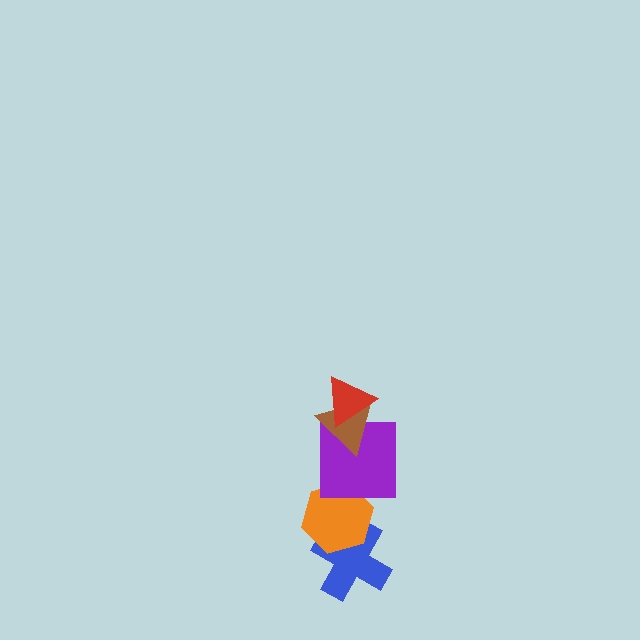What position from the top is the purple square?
The purple square is 3rd from the top.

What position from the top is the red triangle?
The red triangle is 1st from the top.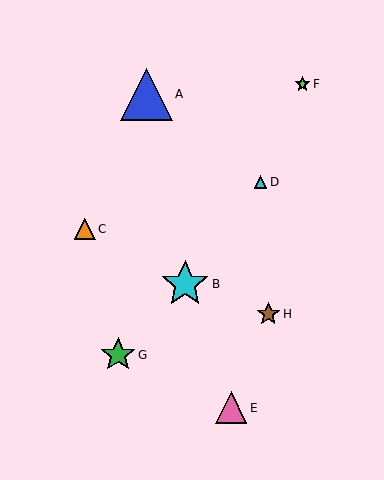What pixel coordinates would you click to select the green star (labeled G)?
Click at (118, 355) to select the green star G.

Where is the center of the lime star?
The center of the lime star is at (302, 84).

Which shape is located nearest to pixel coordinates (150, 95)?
The blue triangle (labeled A) at (147, 94) is nearest to that location.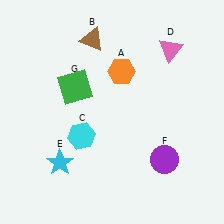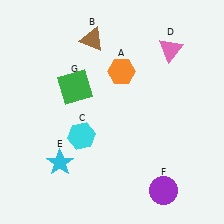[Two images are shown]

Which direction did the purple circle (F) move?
The purple circle (F) moved down.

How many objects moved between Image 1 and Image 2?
1 object moved between the two images.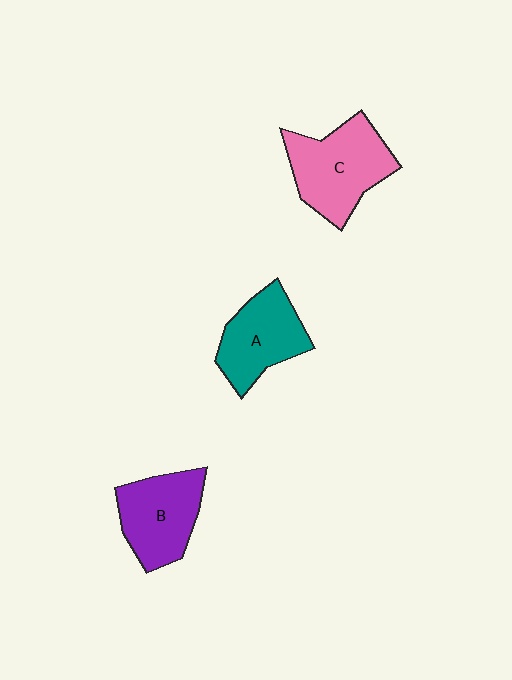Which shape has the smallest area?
Shape A (teal).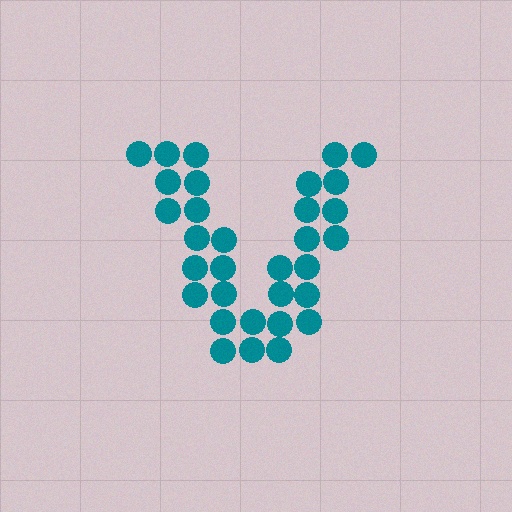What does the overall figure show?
The overall figure shows the letter V.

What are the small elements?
The small elements are circles.